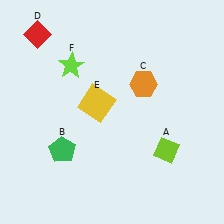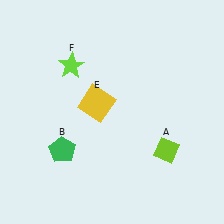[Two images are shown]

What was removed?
The orange hexagon (C), the red diamond (D) were removed in Image 2.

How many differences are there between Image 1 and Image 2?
There are 2 differences between the two images.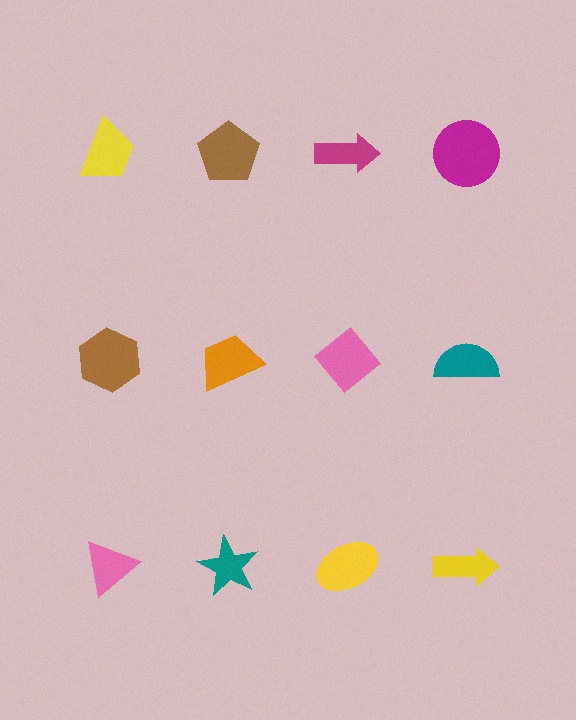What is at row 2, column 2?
An orange trapezoid.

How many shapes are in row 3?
4 shapes.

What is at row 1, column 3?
A magenta arrow.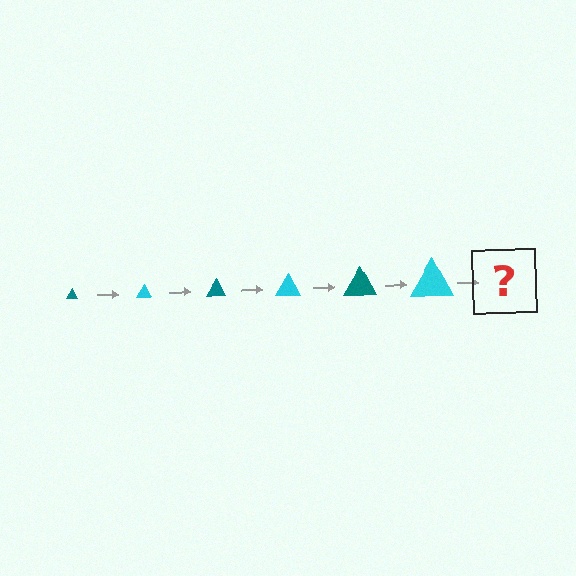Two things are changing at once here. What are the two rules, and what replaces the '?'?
The two rules are that the triangle grows larger each step and the color cycles through teal and cyan. The '?' should be a teal triangle, larger than the previous one.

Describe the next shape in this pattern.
It should be a teal triangle, larger than the previous one.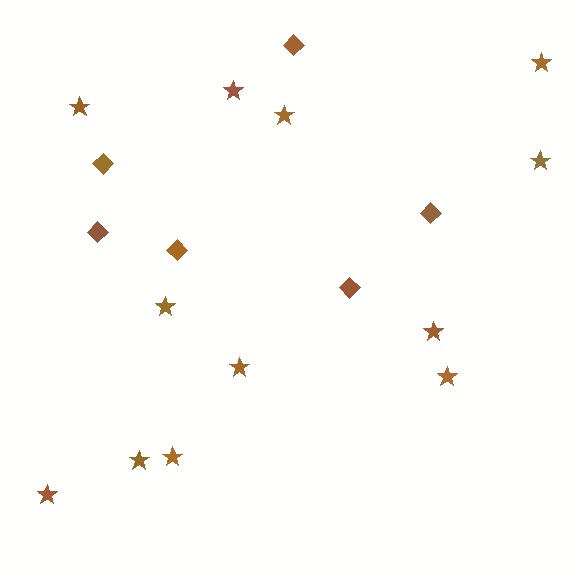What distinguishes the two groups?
There are 2 groups: one group of stars (12) and one group of diamonds (6).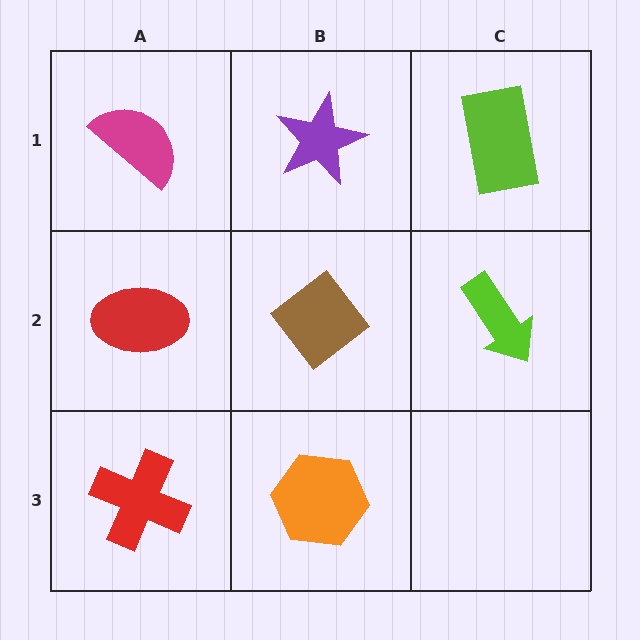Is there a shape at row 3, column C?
No, that cell is empty.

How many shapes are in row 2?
3 shapes.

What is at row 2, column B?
A brown diamond.